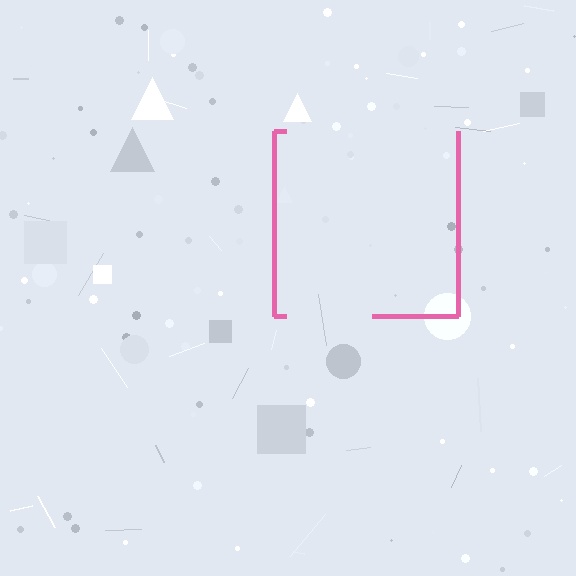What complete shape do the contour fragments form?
The contour fragments form a square.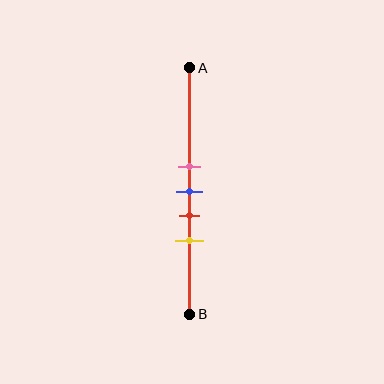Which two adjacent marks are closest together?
The pink and blue marks are the closest adjacent pair.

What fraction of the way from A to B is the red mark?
The red mark is approximately 60% (0.6) of the way from A to B.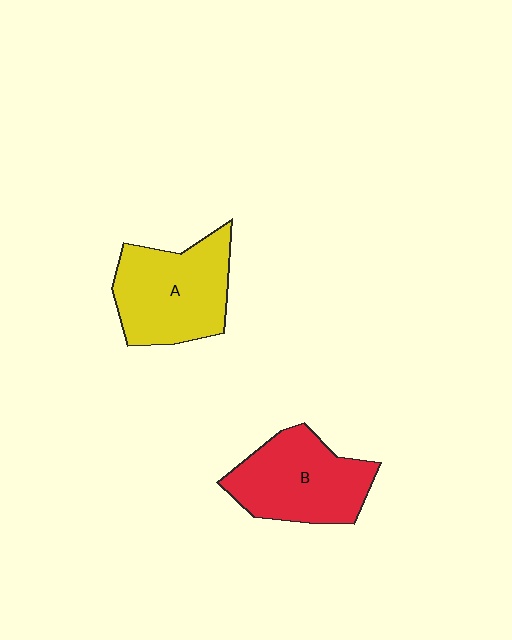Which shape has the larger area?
Shape A (yellow).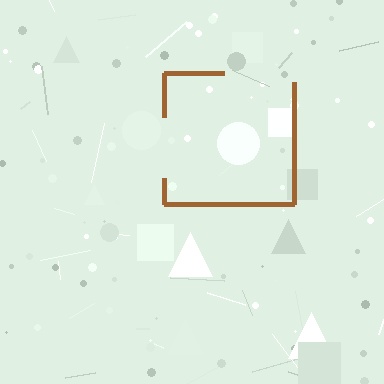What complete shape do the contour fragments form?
The contour fragments form a square.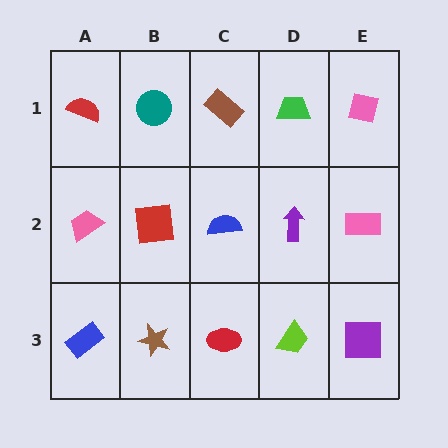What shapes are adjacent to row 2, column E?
A pink square (row 1, column E), a purple square (row 3, column E), a purple arrow (row 2, column D).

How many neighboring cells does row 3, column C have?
3.